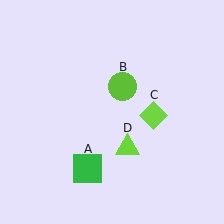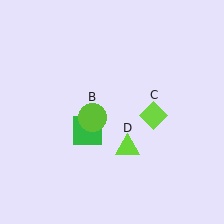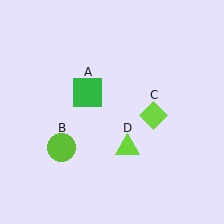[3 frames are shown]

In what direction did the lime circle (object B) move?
The lime circle (object B) moved down and to the left.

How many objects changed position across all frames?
2 objects changed position: green square (object A), lime circle (object B).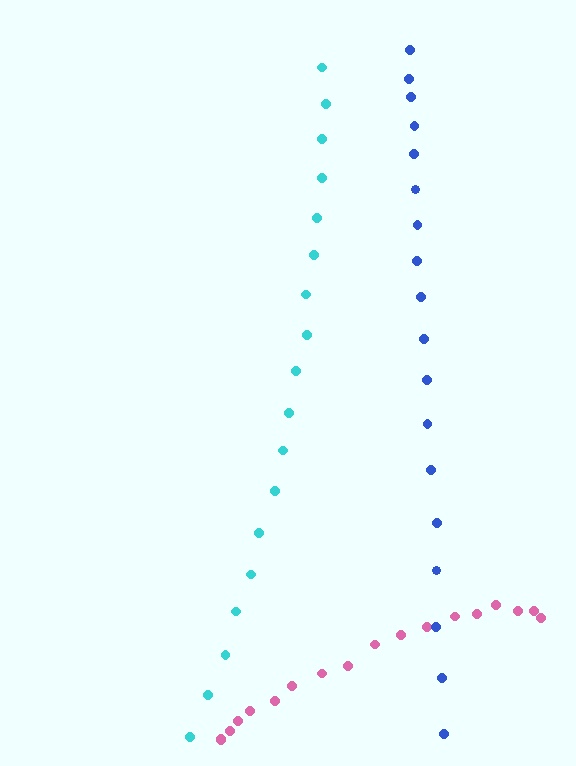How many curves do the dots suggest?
There are 3 distinct paths.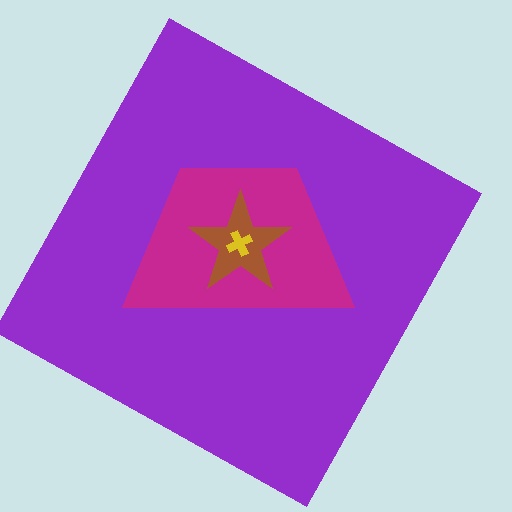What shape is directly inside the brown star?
The yellow cross.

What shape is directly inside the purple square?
The magenta trapezoid.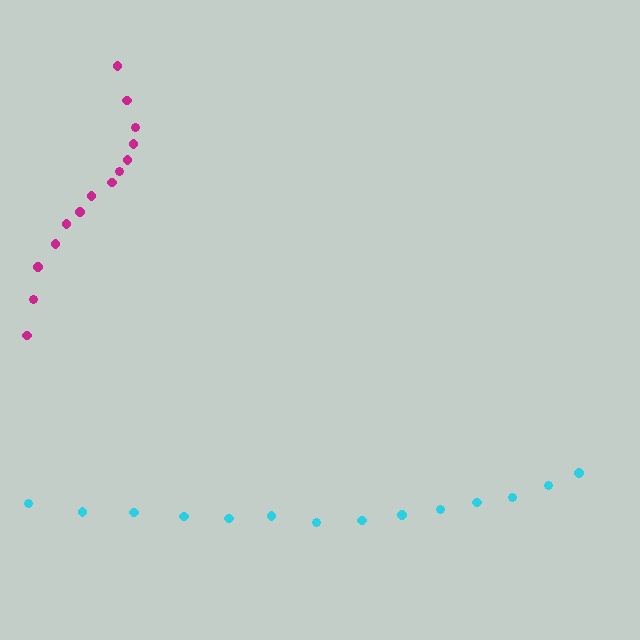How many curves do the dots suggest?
There are 2 distinct paths.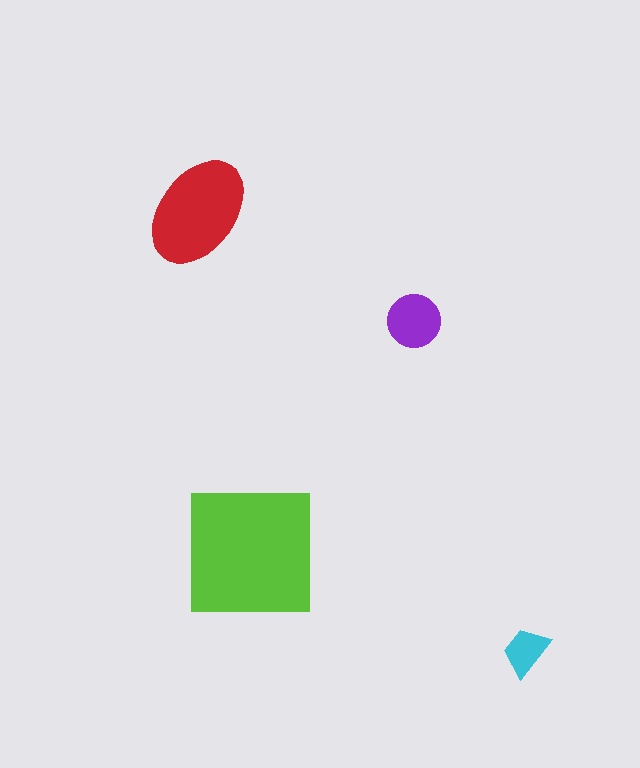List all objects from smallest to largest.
The cyan trapezoid, the purple circle, the red ellipse, the lime square.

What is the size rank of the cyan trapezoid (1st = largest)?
4th.